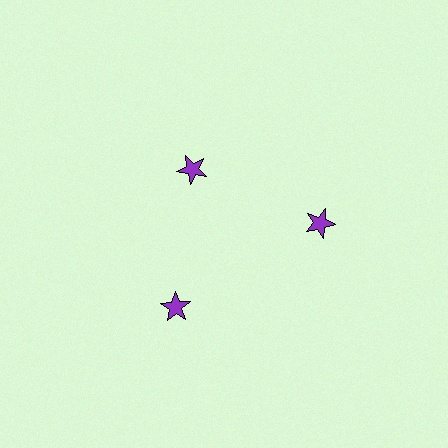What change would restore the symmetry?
The symmetry would be restored by moving it outward, back onto the ring so that all 3 stars sit at equal angles and equal distance from the center.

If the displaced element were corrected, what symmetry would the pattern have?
It would have 3-fold rotational symmetry — the pattern would map onto itself every 120 degrees.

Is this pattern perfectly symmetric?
No. The 3 purple stars are arranged in a ring, but one element near the 11 o'clock position is pulled inward toward the center, breaking the 3-fold rotational symmetry.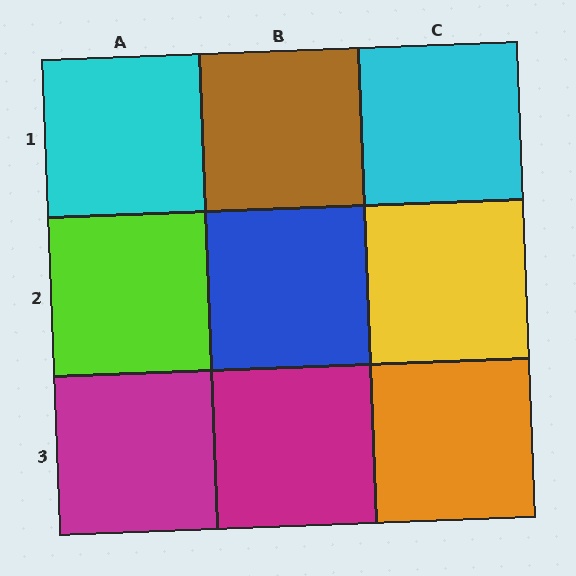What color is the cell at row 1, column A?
Cyan.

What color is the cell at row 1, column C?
Cyan.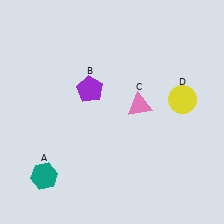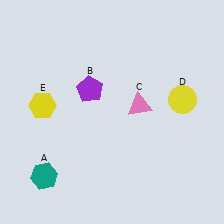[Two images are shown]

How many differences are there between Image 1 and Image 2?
There is 1 difference between the two images.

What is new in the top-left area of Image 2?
A yellow hexagon (E) was added in the top-left area of Image 2.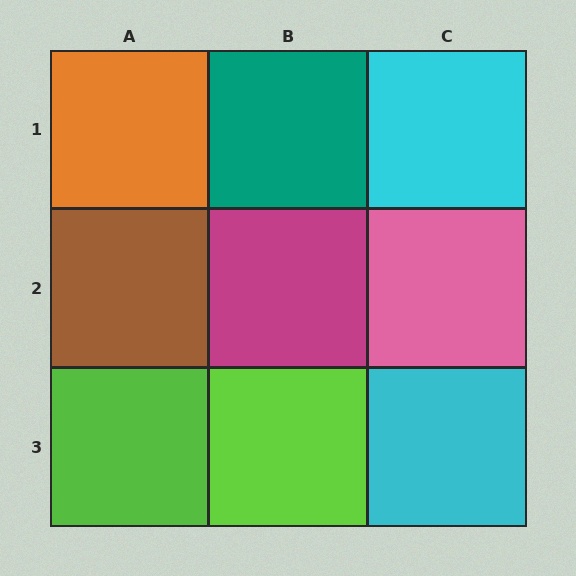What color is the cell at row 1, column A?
Orange.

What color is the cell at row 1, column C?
Cyan.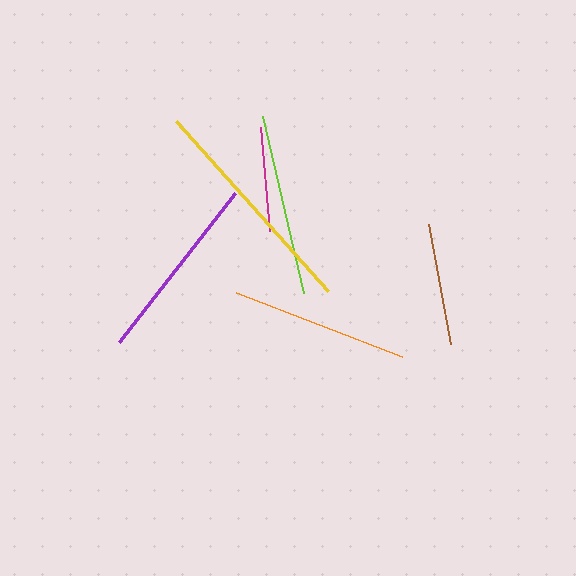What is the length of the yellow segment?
The yellow segment is approximately 228 pixels long.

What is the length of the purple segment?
The purple segment is approximately 188 pixels long.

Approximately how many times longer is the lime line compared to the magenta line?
The lime line is approximately 1.8 times the length of the magenta line.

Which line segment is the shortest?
The magenta line is the shortest at approximately 104 pixels.